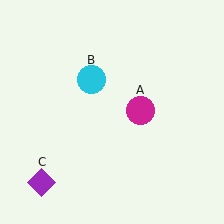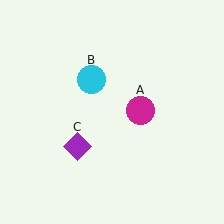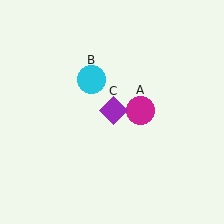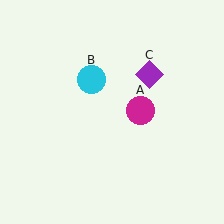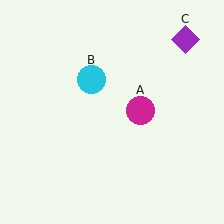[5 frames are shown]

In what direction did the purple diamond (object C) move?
The purple diamond (object C) moved up and to the right.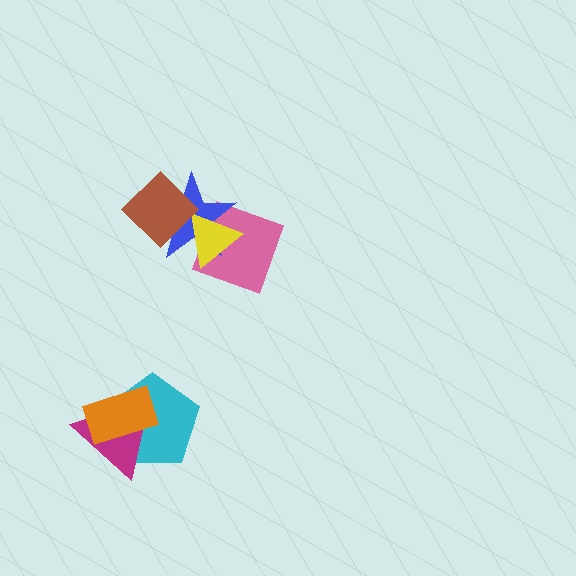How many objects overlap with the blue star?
3 objects overlap with the blue star.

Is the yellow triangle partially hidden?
Yes, it is partially covered by another shape.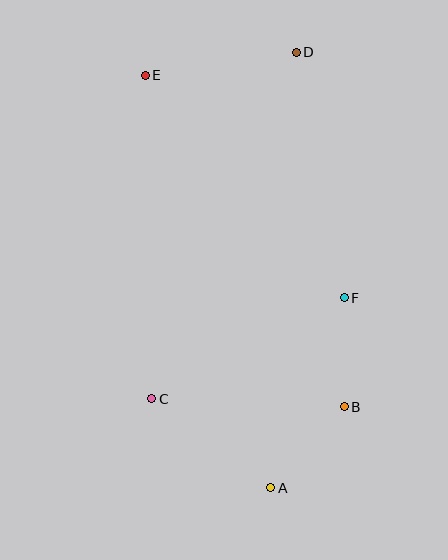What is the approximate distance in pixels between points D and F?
The distance between D and F is approximately 250 pixels.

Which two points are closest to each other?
Points B and F are closest to each other.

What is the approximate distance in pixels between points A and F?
The distance between A and F is approximately 204 pixels.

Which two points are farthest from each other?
Points A and D are farthest from each other.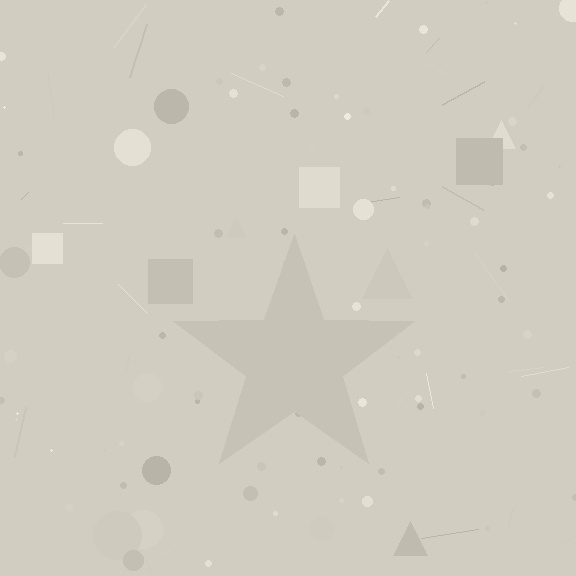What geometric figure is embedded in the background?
A star is embedded in the background.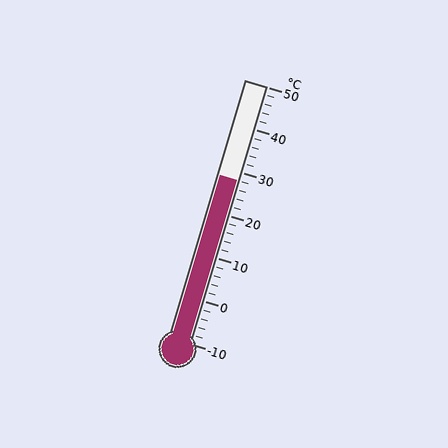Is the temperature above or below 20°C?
The temperature is above 20°C.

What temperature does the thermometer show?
The thermometer shows approximately 28°C.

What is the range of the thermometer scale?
The thermometer scale ranges from -10°C to 50°C.